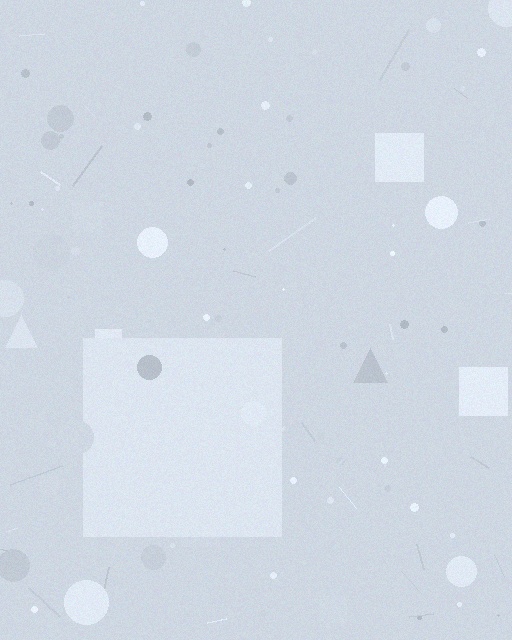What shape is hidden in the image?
A square is hidden in the image.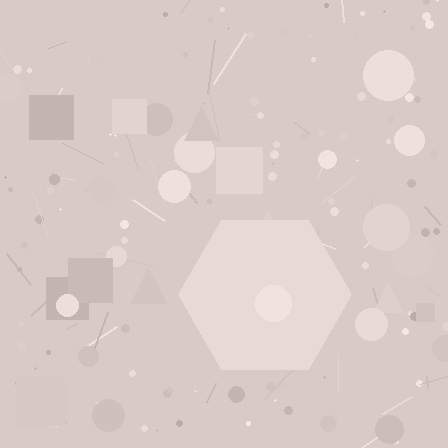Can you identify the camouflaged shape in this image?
The camouflaged shape is a hexagon.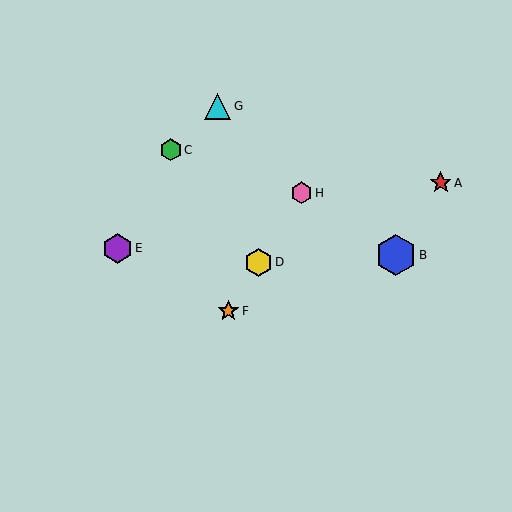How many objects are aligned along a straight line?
3 objects (D, F, H) are aligned along a straight line.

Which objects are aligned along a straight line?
Objects D, F, H are aligned along a straight line.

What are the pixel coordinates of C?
Object C is at (171, 150).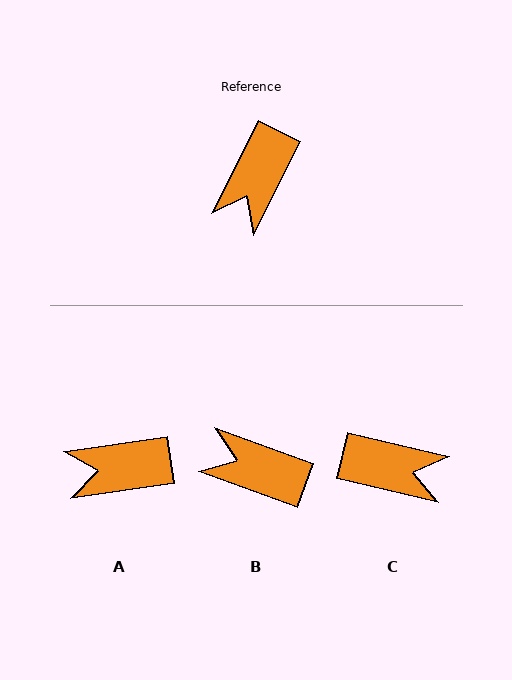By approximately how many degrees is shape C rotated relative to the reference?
Approximately 103 degrees counter-clockwise.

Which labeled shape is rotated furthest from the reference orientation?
C, about 103 degrees away.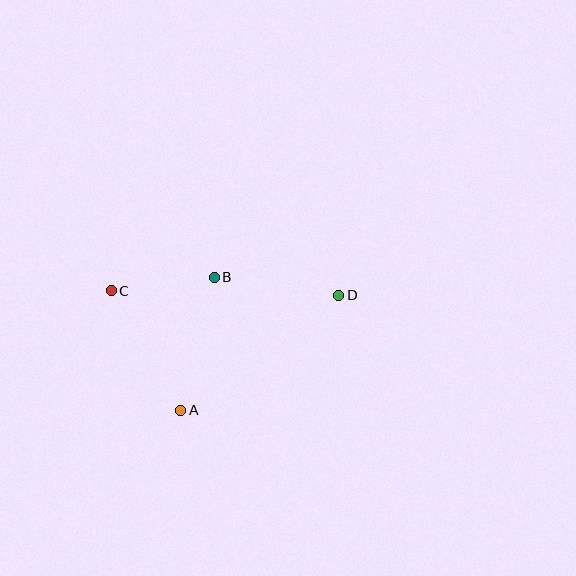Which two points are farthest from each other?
Points C and D are farthest from each other.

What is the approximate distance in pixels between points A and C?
The distance between A and C is approximately 138 pixels.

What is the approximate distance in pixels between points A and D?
The distance between A and D is approximately 195 pixels.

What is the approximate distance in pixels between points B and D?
The distance between B and D is approximately 126 pixels.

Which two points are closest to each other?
Points B and C are closest to each other.